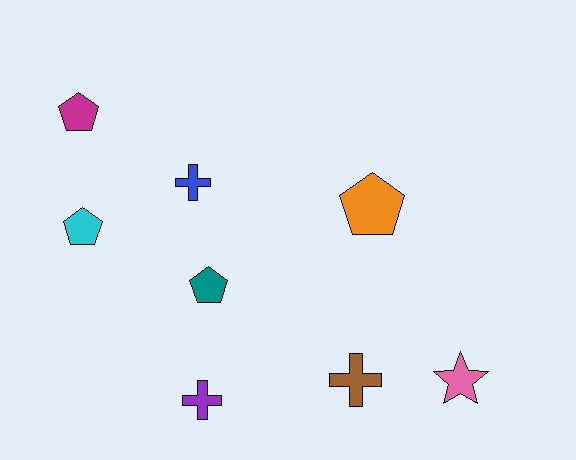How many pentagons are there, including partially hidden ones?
There are 4 pentagons.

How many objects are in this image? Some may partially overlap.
There are 8 objects.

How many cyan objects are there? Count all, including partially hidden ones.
There is 1 cyan object.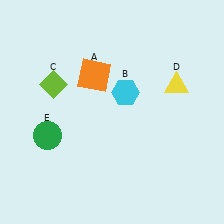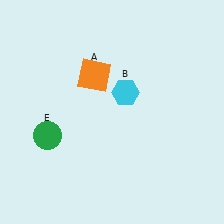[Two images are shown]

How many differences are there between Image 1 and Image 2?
There are 2 differences between the two images.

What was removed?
The lime diamond (C), the yellow triangle (D) were removed in Image 2.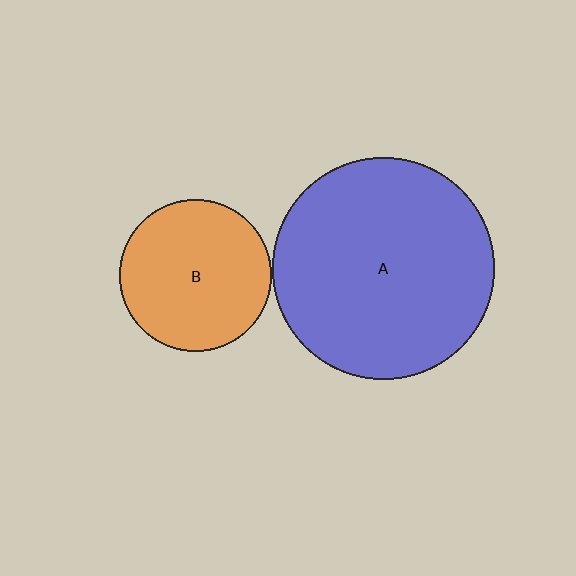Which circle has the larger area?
Circle A (blue).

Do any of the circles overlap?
No, none of the circles overlap.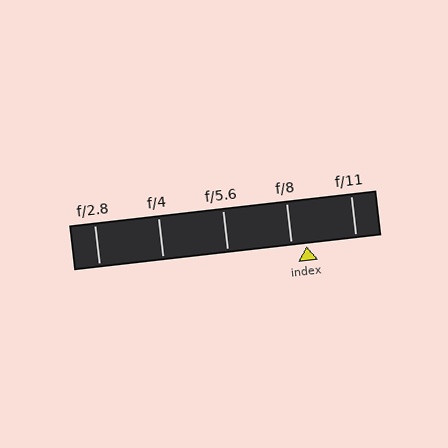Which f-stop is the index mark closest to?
The index mark is closest to f/8.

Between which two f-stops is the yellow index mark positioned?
The index mark is between f/8 and f/11.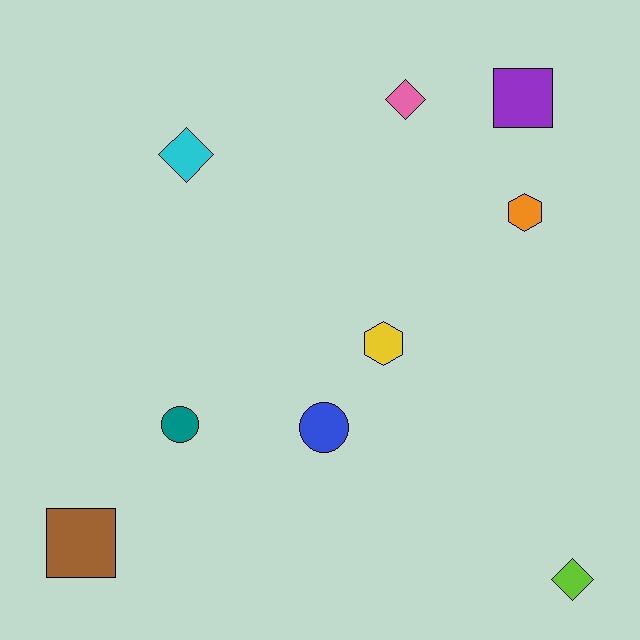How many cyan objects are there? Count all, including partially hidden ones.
There is 1 cyan object.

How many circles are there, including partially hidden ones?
There are 2 circles.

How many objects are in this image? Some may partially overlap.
There are 9 objects.